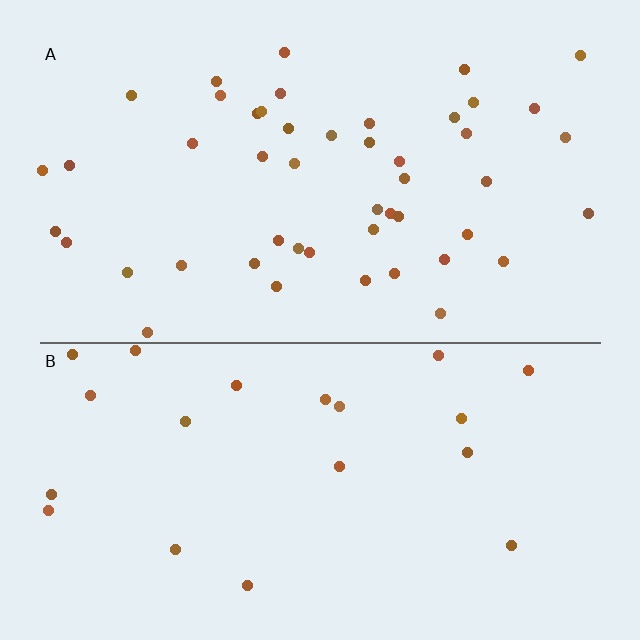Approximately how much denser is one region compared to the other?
Approximately 2.4× — region A over region B.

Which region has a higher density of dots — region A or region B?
A (the top).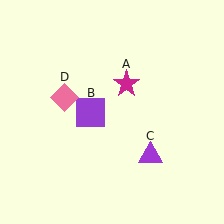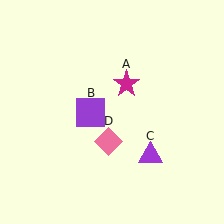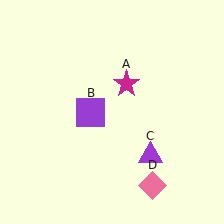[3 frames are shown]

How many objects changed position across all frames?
1 object changed position: pink diamond (object D).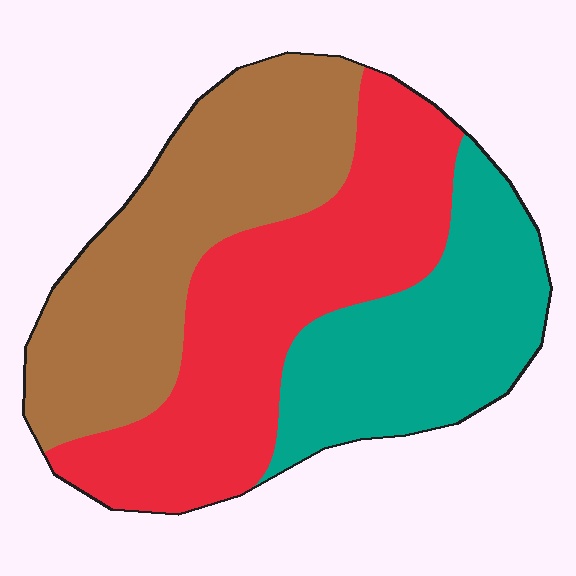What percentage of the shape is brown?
Brown covers about 35% of the shape.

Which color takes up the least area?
Teal, at roughly 25%.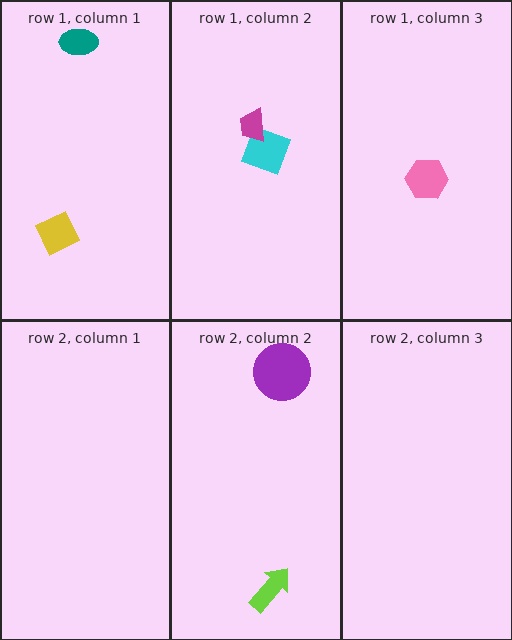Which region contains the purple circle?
The row 2, column 2 region.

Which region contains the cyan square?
The row 1, column 2 region.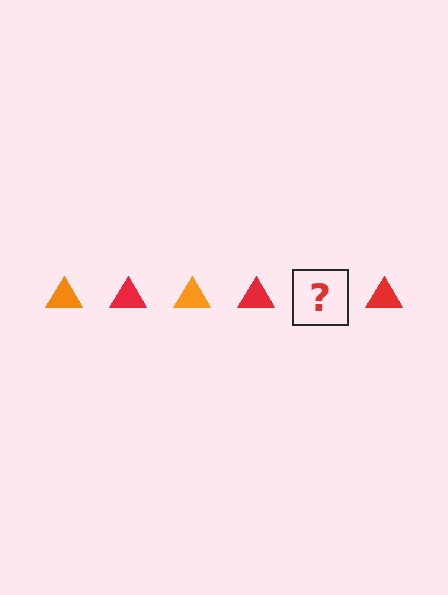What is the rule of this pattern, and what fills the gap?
The rule is that the pattern cycles through orange, red triangles. The gap should be filled with an orange triangle.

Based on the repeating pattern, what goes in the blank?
The blank should be an orange triangle.